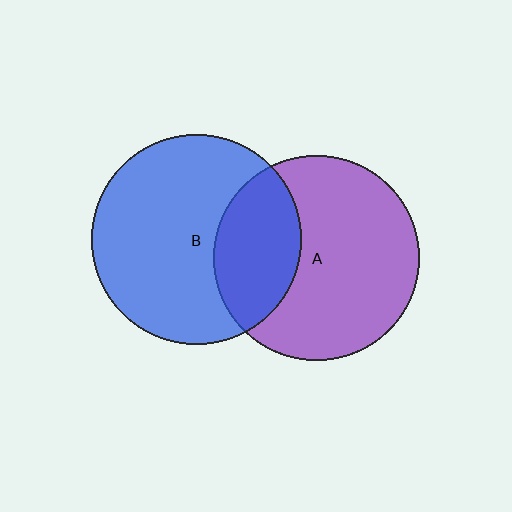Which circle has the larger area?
Circle B (blue).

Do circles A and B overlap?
Yes.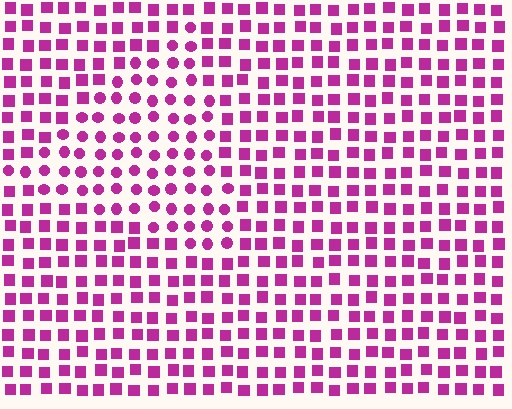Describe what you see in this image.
The image is filled with small magenta elements arranged in a uniform grid. A triangle-shaped region contains circles, while the surrounding area contains squares. The boundary is defined purely by the change in element shape.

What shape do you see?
I see a triangle.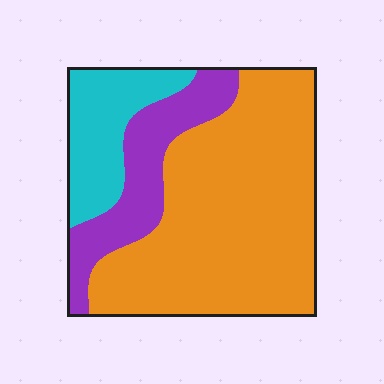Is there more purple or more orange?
Orange.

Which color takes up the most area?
Orange, at roughly 65%.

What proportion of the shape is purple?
Purple takes up about one fifth (1/5) of the shape.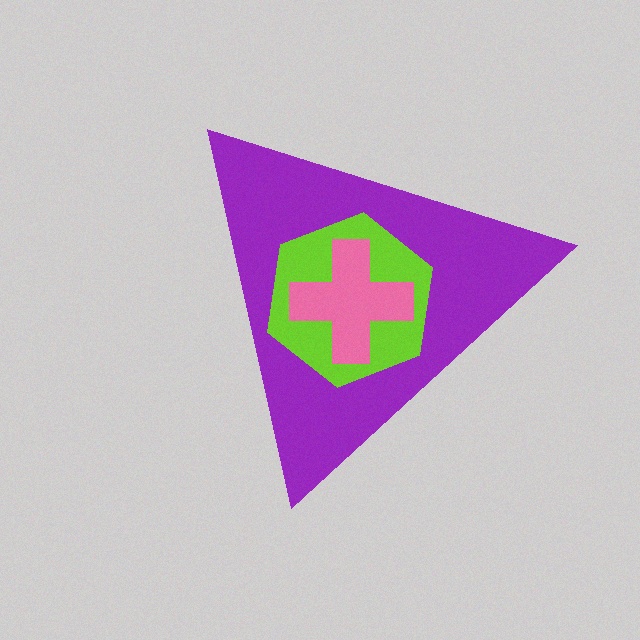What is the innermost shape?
The pink cross.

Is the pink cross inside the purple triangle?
Yes.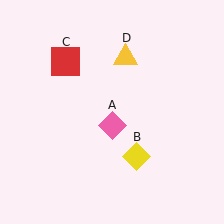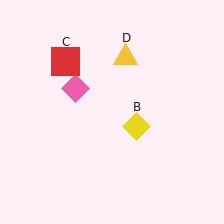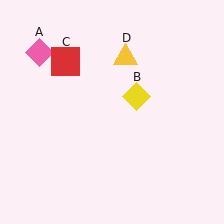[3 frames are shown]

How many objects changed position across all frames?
2 objects changed position: pink diamond (object A), yellow diamond (object B).